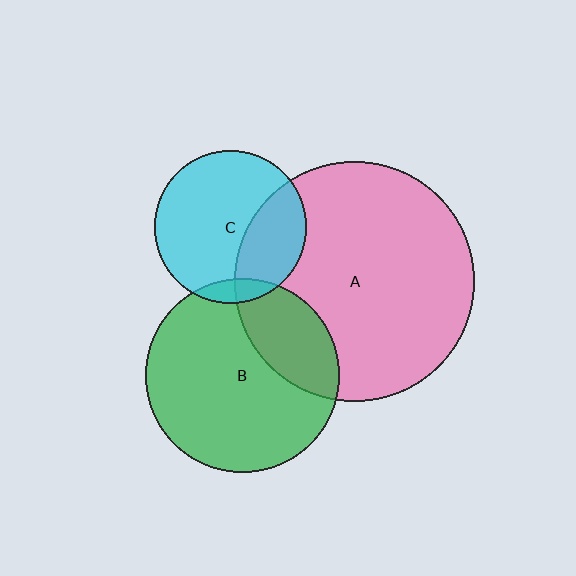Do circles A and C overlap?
Yes.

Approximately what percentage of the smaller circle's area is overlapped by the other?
Approximately 30%.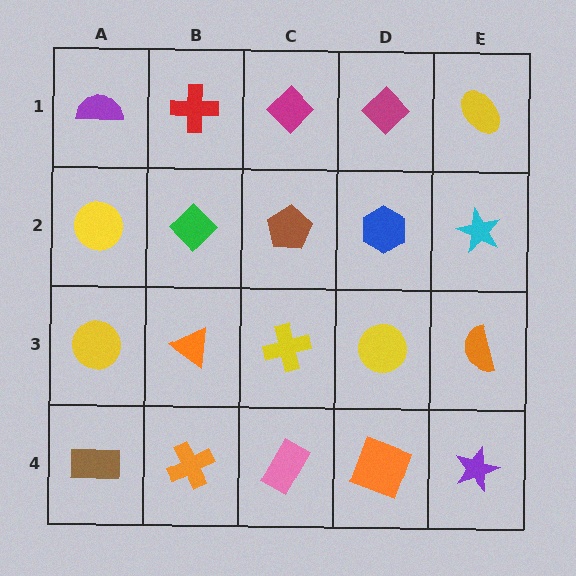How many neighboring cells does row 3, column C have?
4.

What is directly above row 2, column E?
A yellow ellipse.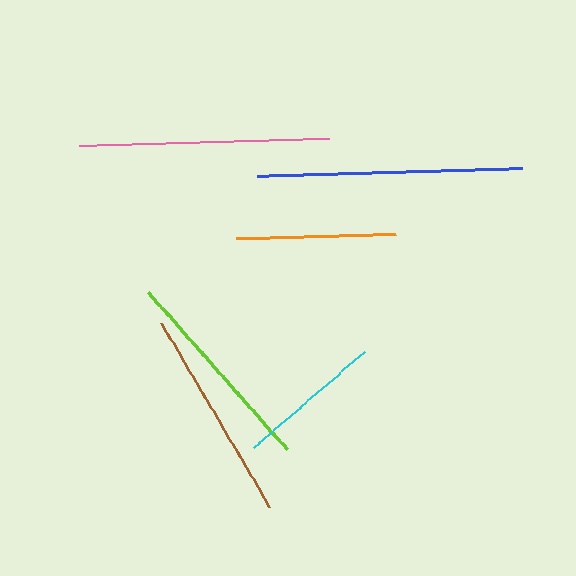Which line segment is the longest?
The blue line is the longest at approximately 265 pixels.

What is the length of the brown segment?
The brown segment is approximately 213 pixels long.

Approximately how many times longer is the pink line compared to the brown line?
The pink line is approximately 1.2 times the length of the brown line.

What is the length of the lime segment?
The lime segment is approximately 209 pixels long.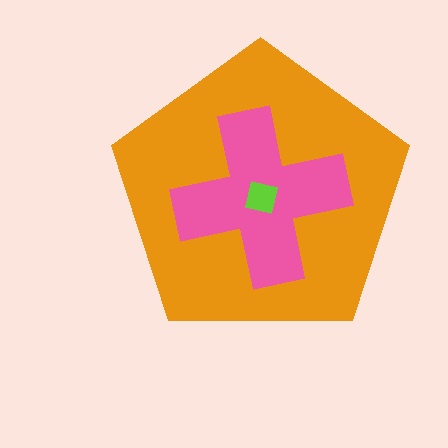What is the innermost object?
The lime square.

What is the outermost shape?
The orange pentagon.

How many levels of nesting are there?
3.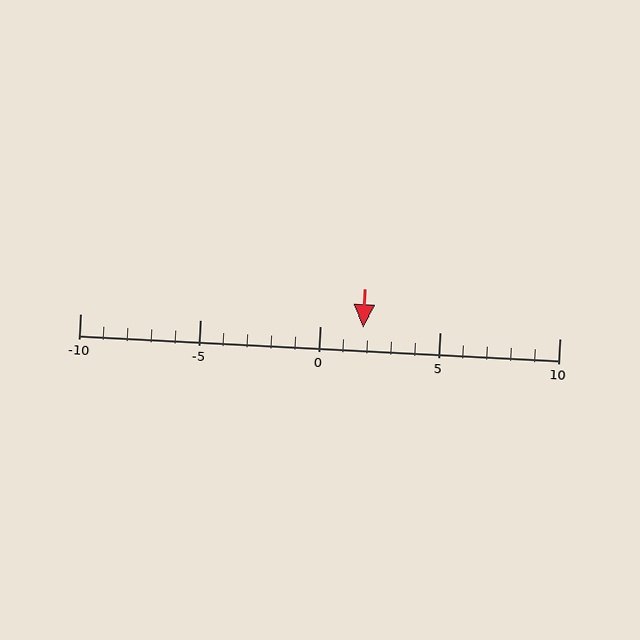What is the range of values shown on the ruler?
The ruler shows values from -10 to 10.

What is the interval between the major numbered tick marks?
The major tick marks are spaced 5 units apart.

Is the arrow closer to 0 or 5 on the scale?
The arrow is closer to 0.